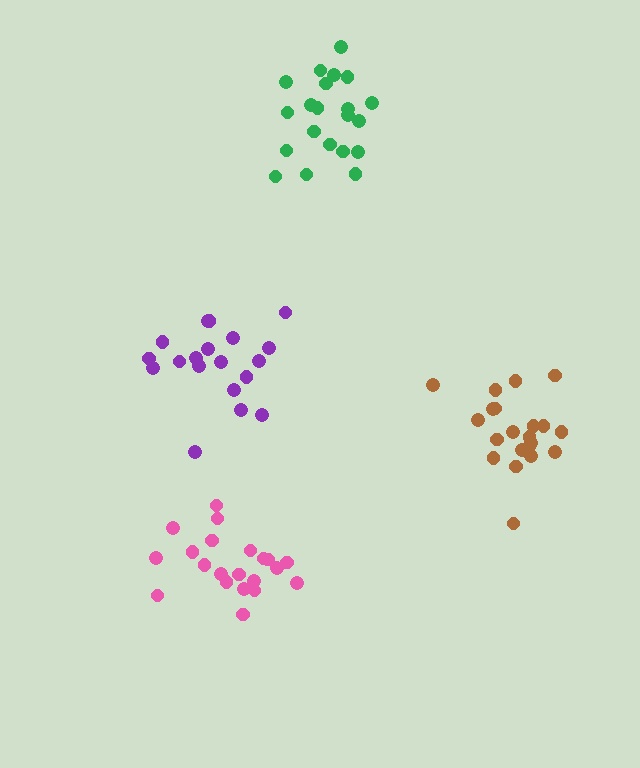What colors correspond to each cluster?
The clusters are colored: brown, purple, green, pink.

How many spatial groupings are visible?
There are 4 spatial groupings.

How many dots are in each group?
Group 1: 21 dots, Group 2: 19 dots, Group 3: 21 dots, Group 4: 21 dots (82 total).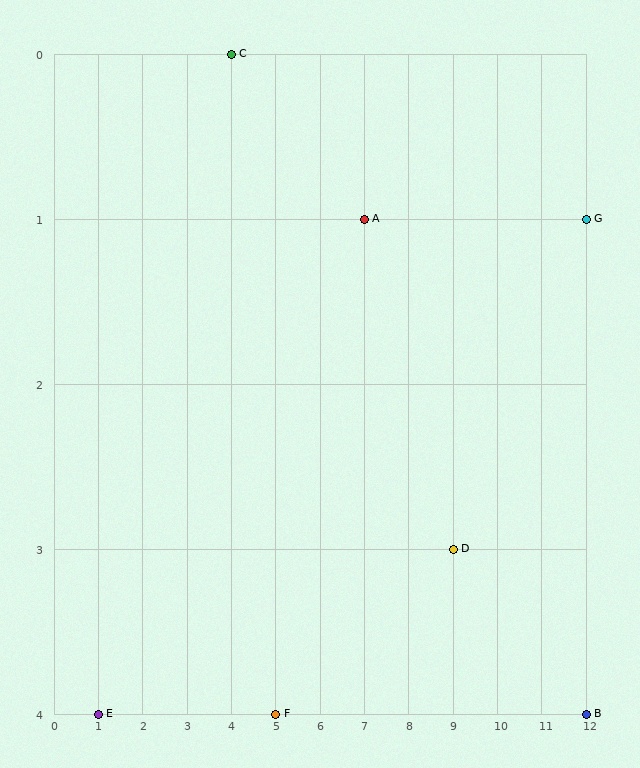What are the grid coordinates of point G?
Point G is at grid coordinates (12, 1).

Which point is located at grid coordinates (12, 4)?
Point B is at (12, 4).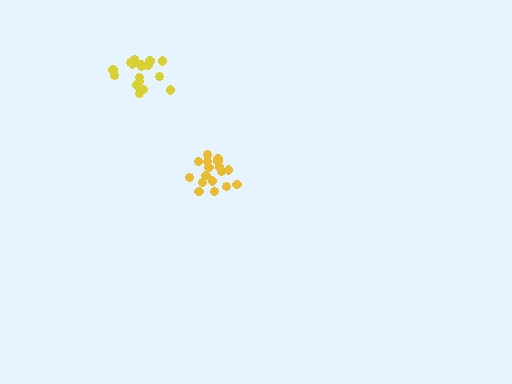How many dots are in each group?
Group 1: 17 dots, Group 2: 17 dots (34 total).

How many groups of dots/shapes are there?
There are 2 groups.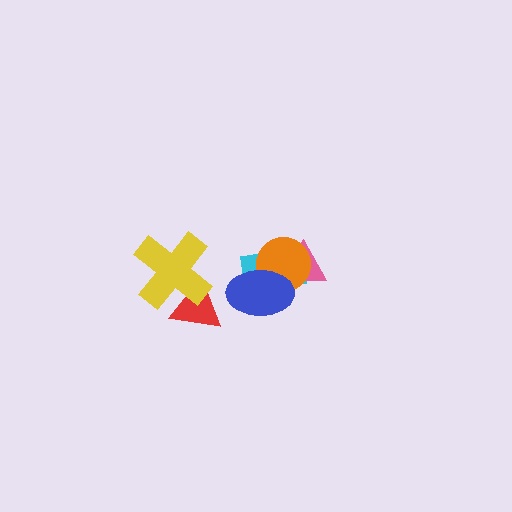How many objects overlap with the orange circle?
3 objects overlap with the orange circle.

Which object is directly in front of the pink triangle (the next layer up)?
The cyan rectangle is directly in front of the pink triangle.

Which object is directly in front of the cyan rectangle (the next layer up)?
The orange circle is directly in front of the cyan rectangle.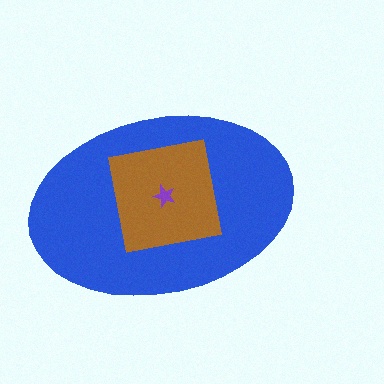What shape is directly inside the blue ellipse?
The brown square.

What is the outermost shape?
The blue ellipse.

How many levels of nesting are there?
3.